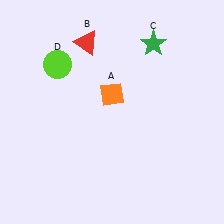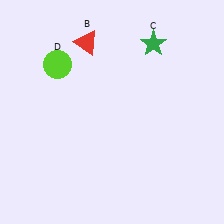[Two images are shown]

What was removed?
The orange diamond (A) was removed in Image 2.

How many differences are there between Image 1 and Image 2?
There is 1 difference between the two images.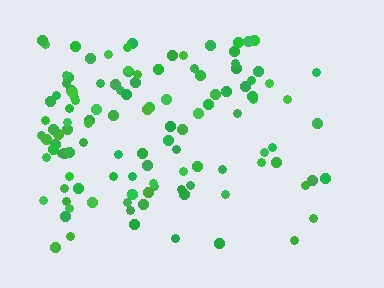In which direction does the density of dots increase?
From right to left, with the left side densest.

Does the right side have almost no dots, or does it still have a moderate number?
Still a moderate number, just noticeably fewer than the left.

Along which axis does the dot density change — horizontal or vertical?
Horizontal.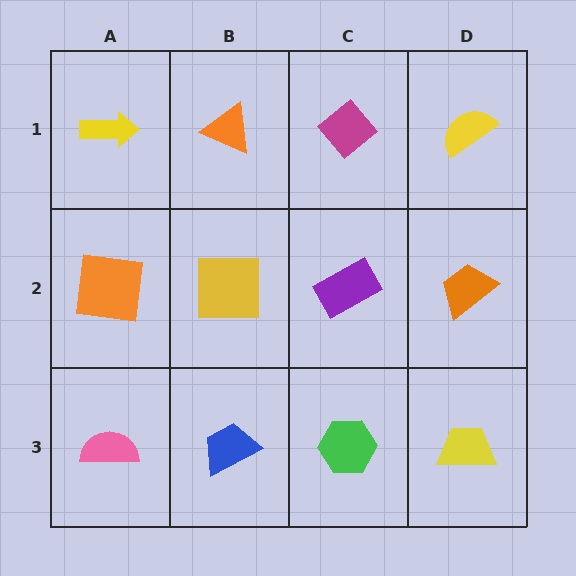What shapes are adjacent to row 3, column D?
An orange trapezoid (row 2, column D), a green hexagon (row 3, column C).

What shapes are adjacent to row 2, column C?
A magenta diamond (row 1, column C), a green hexagon (row 3, column C), a yellow square (row 2, column B), an orange trapezoid (row 2, column D).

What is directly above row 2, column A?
A yellow arrow.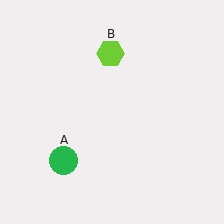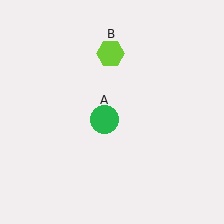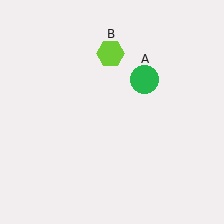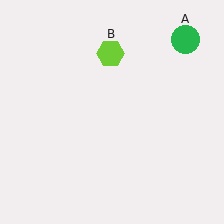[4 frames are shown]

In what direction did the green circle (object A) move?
The green circle (object A) moved up and to the right.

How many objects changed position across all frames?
1 object changed position: green circle (object A).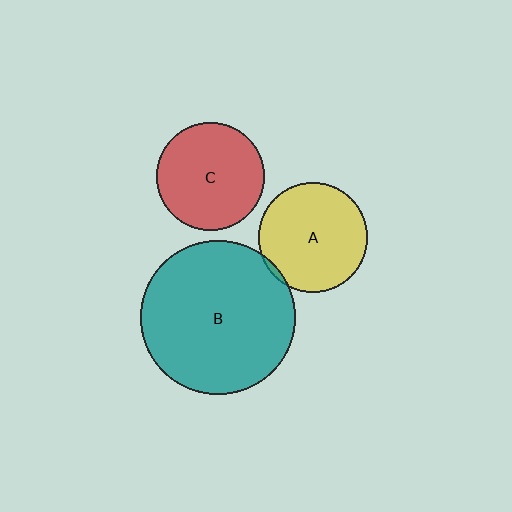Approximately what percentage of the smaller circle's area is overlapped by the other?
Approximately 5%.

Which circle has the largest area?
Circle B (teal).